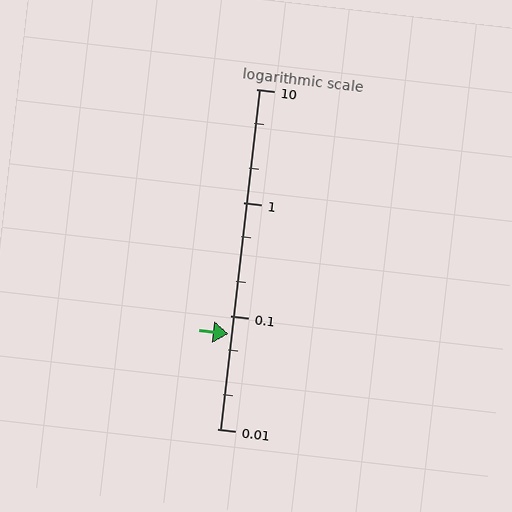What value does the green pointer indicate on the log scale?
The pointer indicates approximately 0.069.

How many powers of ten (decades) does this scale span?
The scale spans 3 decades, from 0.01 to 10.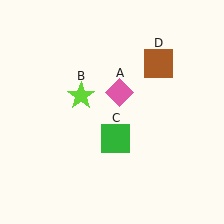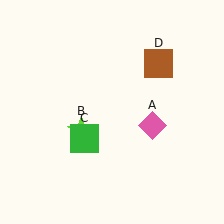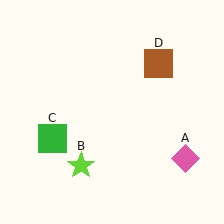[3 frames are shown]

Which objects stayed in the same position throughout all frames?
Brown square (object D) remained stationary.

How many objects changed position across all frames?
3 objects changed position: pink diamond (object A), lime star (object B), green square (object C).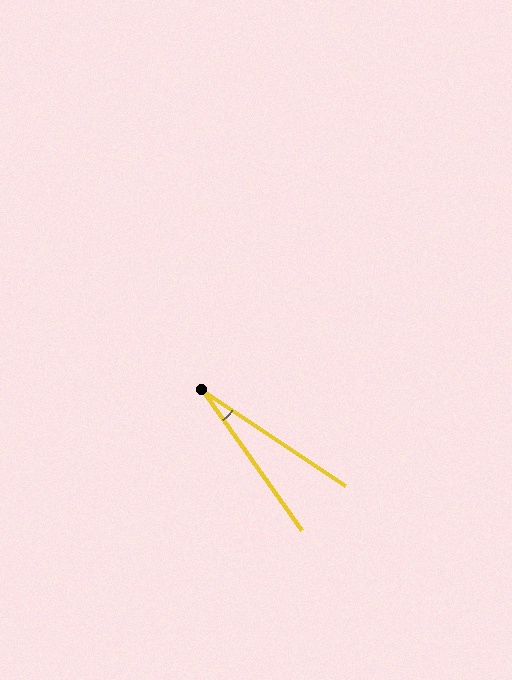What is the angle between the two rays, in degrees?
Approximately 21 degrees.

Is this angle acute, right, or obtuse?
It is acute.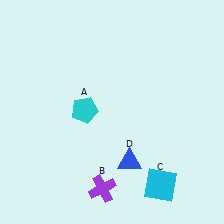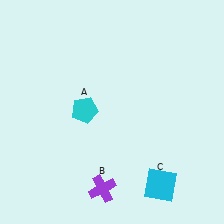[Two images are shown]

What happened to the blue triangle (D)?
The blue triangle (D) was removed in Image 2. It was in the bottom-right area of Image 1.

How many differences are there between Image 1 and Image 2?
There is 1 difference between the two images.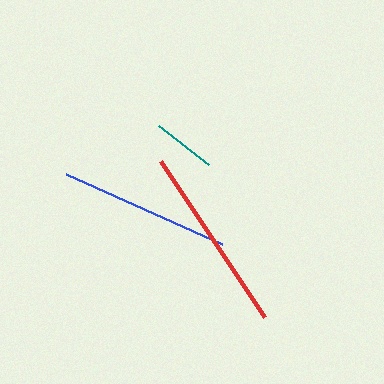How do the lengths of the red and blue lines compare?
The red and blue lines are approximately the same length.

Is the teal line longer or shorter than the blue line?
The blue line is longer than the teal line.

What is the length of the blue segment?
The blue segment is approximately 171 pixels long.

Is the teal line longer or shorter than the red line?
The red line is longer than the teal line.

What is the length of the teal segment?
The teal segment is approximately 64 pixels long.